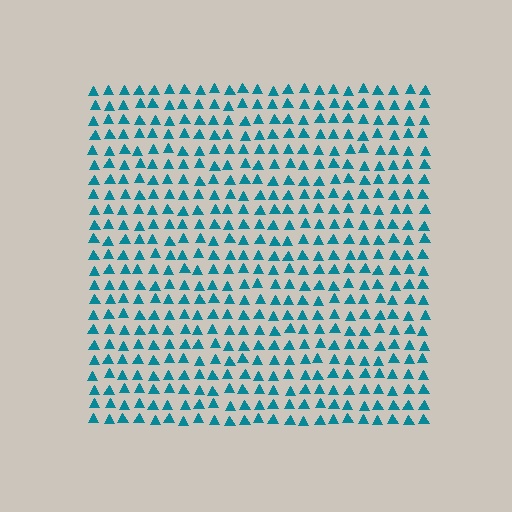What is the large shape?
The large shape is a square.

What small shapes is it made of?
It is made of small triangles.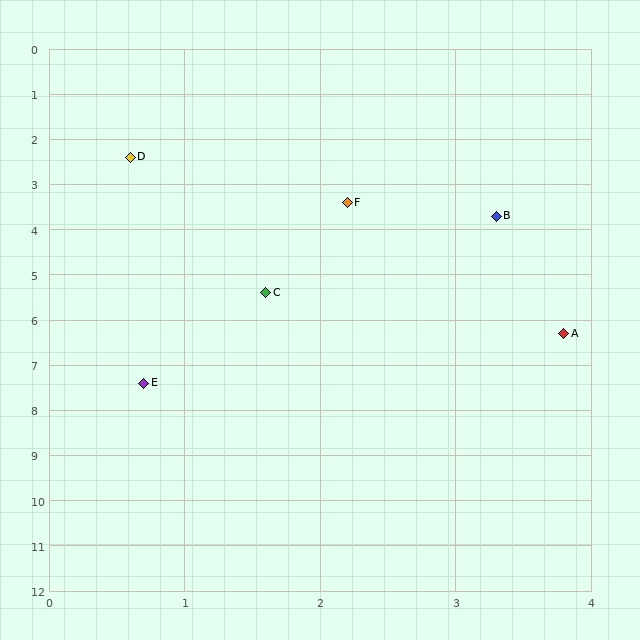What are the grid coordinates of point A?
Point A is at approximately (3.8, 6.3).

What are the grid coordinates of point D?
Point D is at approximately (0.6, 2.4).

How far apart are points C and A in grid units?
Points C and A are about 2.4 grid units apart.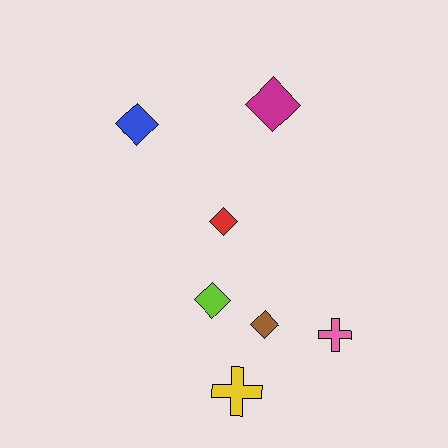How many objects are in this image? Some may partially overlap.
There are 7 objects.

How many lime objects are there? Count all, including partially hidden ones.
There is 1 lime object.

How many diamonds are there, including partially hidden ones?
There are 5 diamonds.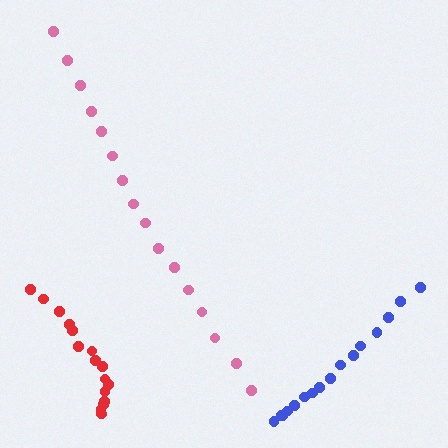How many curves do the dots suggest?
There are 3 distinct paths.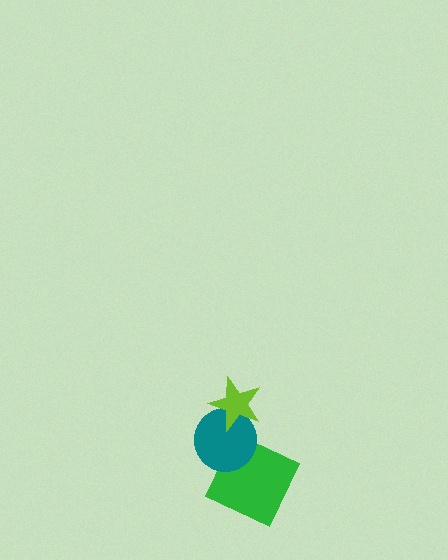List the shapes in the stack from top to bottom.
From top to bottom: the lime star, the teal circle, the green square.